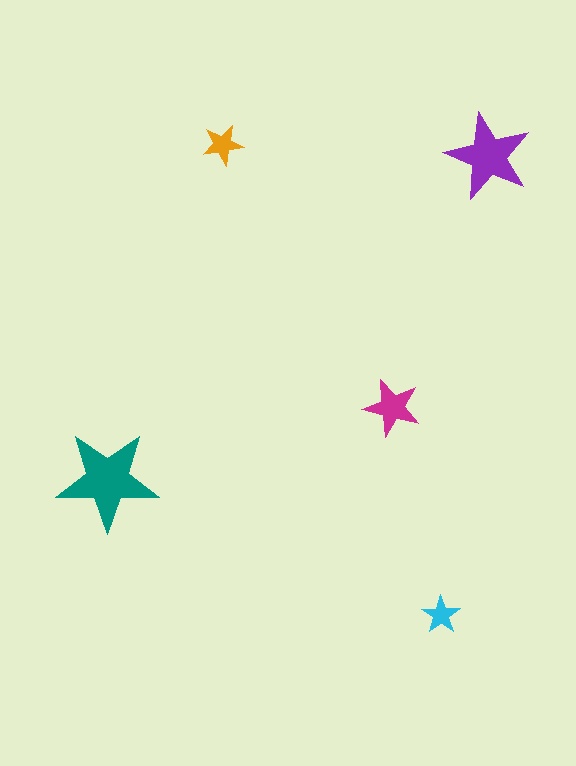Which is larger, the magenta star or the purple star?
The purple one.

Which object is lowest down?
The cyan star is bottommost.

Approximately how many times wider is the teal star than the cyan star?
About 2.5 times wider.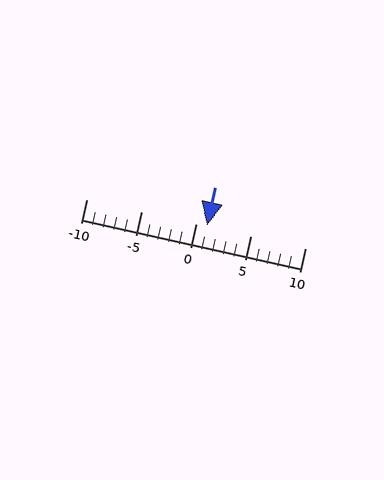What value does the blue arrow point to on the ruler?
The blue arrow points to approximately 1.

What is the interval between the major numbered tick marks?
The major tick marks are spaced 5 units apart.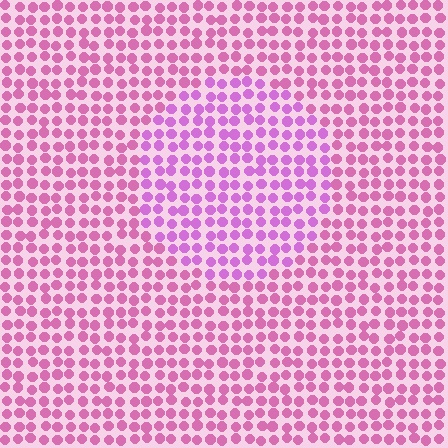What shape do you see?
I see a circle.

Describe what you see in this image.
The image is filled with small pink elements in a uniform arrangement. A circle-shaped region is visible where the elements are tinted to a slightly different hue, forming a subtle color boundary.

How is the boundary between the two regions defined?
The boundary is defined purely by a slight shift in hue (about 25 degrees). Spacing, size, and orientation are identical on both sides.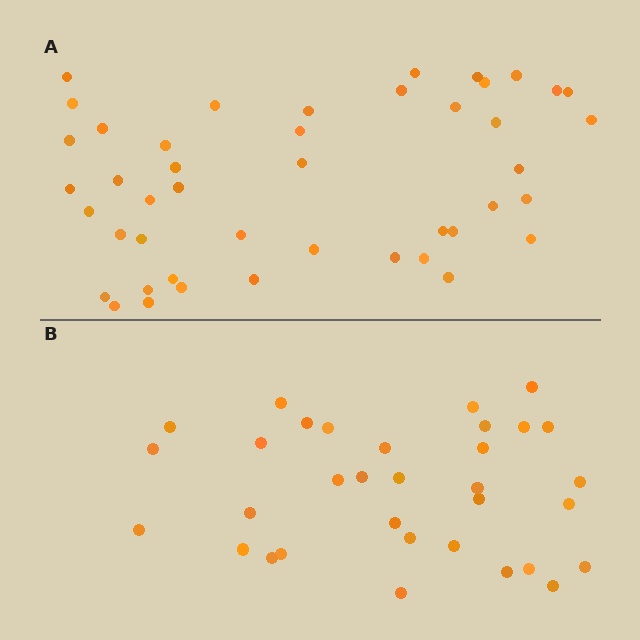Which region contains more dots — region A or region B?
Region A (the top region) has more dots.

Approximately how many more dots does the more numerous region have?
Region A has roughly 12 or so more dots than region B.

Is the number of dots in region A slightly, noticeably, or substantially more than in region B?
Region A has noticeably more, but not dramatically so. The ratio is roughly 1.4 to 1.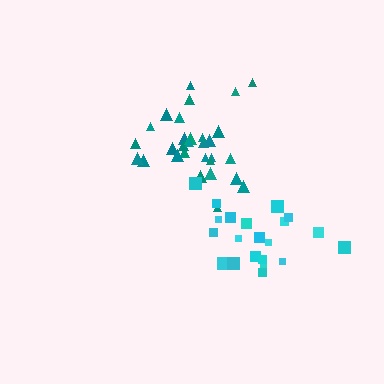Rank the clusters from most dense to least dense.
teal, cyan.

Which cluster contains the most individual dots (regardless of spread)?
Teal (30).